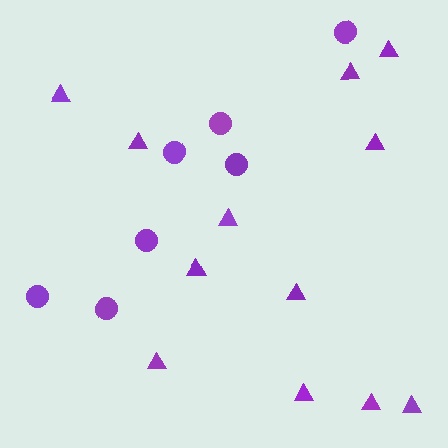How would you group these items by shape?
There are 2 groups: one group of circles (7) and one group of triangles (12).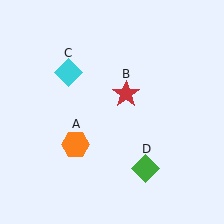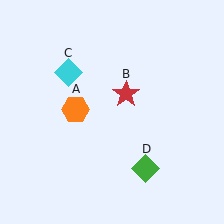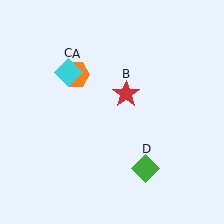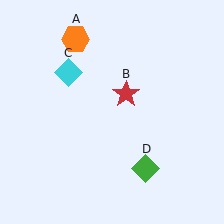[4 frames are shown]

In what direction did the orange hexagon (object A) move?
The orange hexagon (object A) moved up.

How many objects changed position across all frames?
1 object changed position: orange hexagon (object A).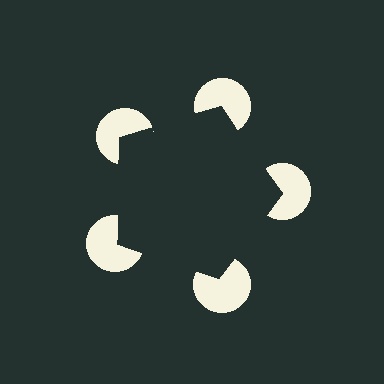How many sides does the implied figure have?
5 sides.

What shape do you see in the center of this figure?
An illusory pentagon — its edges are inferred from the aligned wedge cuts in the pac-man discs, not physically drawn.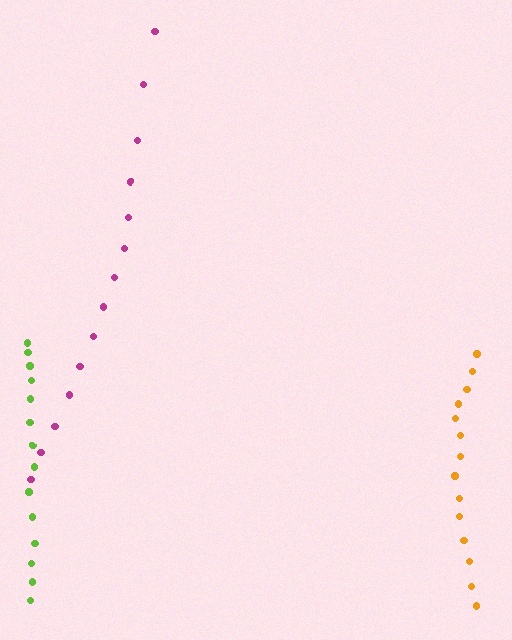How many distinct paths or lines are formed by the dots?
There are 3 distinct paths.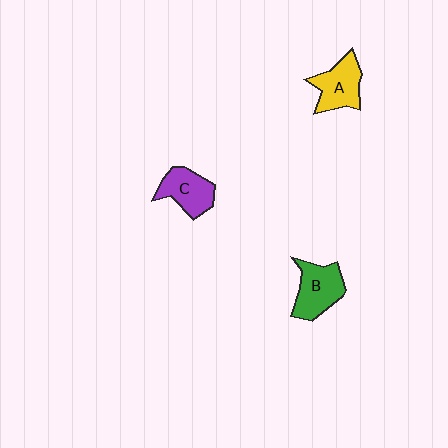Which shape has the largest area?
Shape B (green).